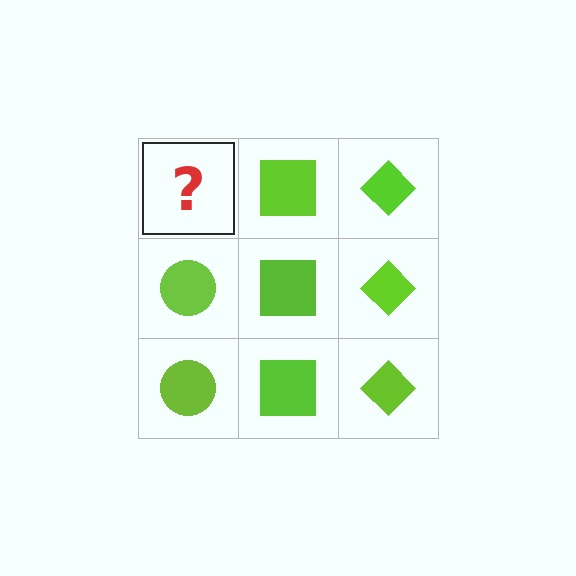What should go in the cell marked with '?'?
The missing cell should contain a lime circle.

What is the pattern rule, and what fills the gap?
The rule is that each column has a consistent shape. The gap should be filled with a lime circle.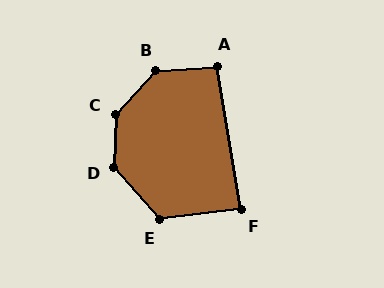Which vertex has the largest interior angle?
C, at approximately 140 degrees.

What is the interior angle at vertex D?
Approximately 136 degrees (obtuse).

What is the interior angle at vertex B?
Approximately 137 degrees (obtuse).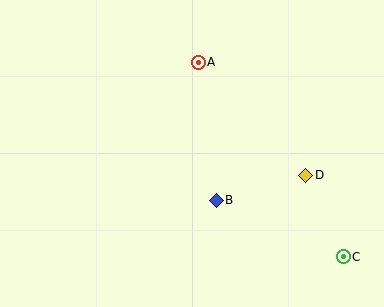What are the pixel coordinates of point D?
Point D is at (306, 175).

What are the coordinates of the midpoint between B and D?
The midpoint between B and D is at (261, 188).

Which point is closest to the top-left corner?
Point A is closest to the top-left corner.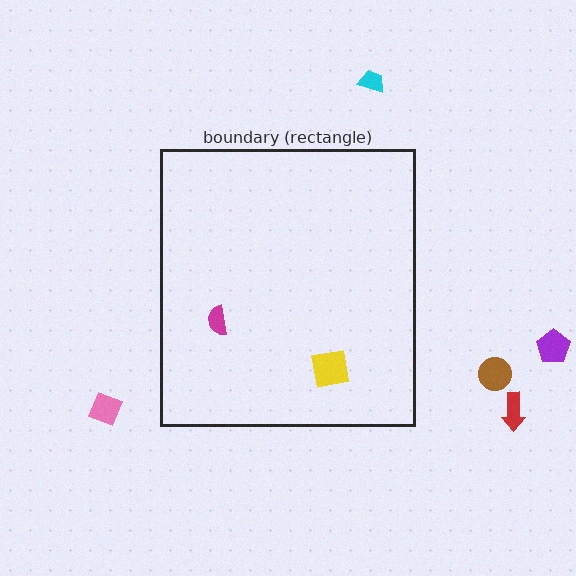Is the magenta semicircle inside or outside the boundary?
Inside.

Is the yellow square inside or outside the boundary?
Inside.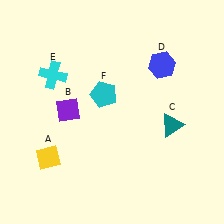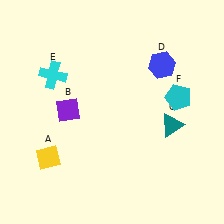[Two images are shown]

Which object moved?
The cyan pentagon (F) moved right.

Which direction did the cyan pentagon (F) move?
The cyan pentagon (F) moved right.